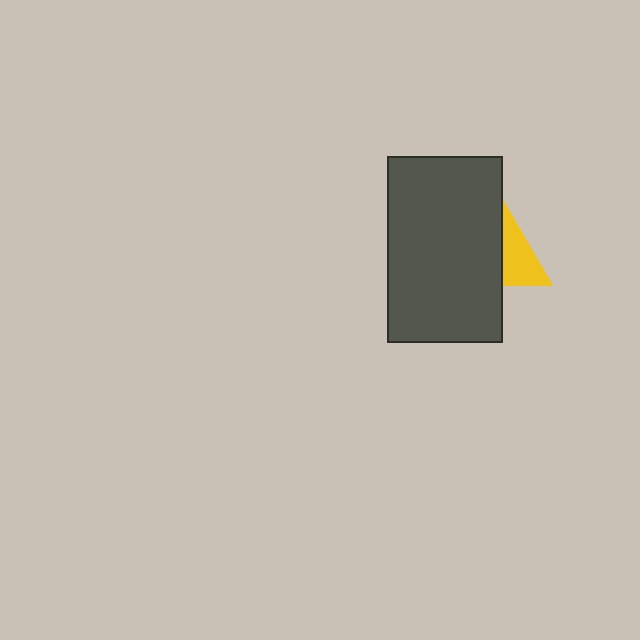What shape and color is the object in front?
The object in front is a dark gray rectangle.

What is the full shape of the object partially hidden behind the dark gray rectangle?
The partially hidden object is a yellow triangle.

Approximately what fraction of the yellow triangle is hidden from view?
Roughly 69% of the yellow triangle is hidden behind the dark gray rectangle.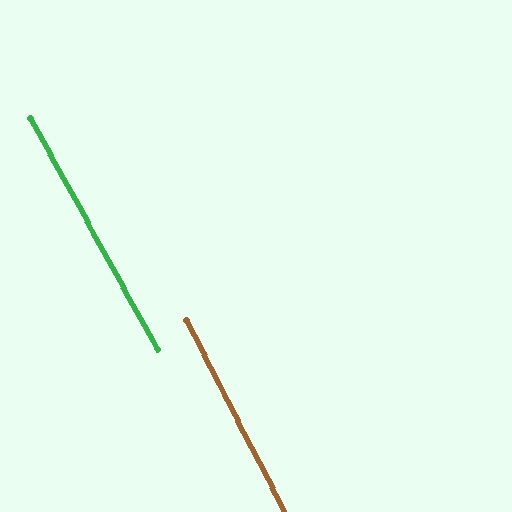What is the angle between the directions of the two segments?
Approximately 1 degree.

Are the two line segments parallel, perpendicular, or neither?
Parallel — their directions differ by only 1.5°.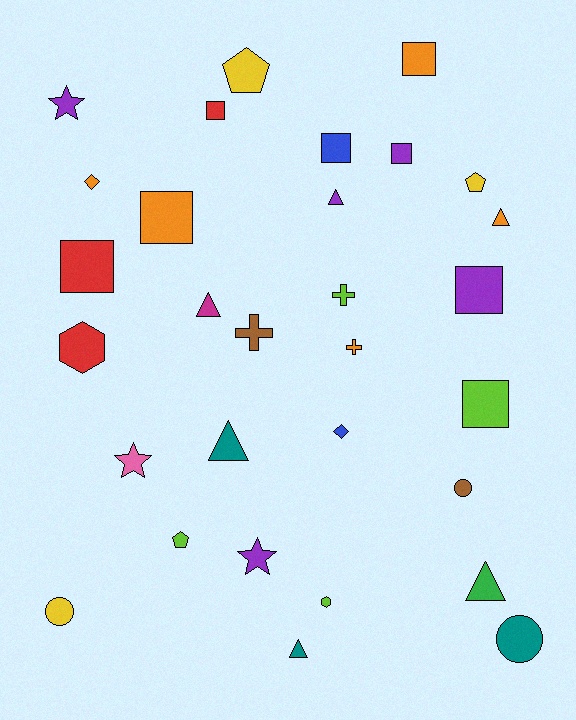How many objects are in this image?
There are 30 objects.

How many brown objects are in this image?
There are 2 brown objects.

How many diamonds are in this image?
There are 2 diamonds.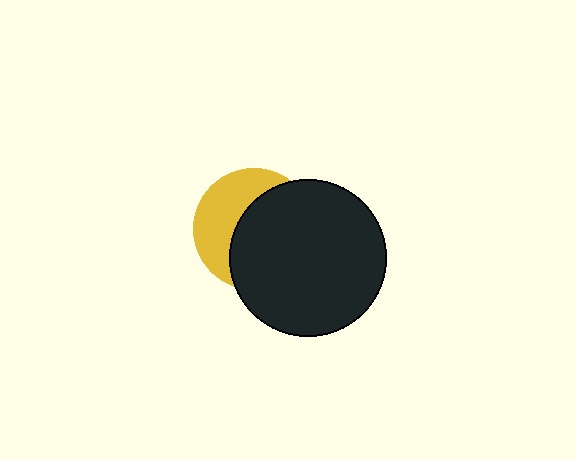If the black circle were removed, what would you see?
You would see the complete yellow circle.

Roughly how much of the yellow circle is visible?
A small part of it is visible (roughly 41%).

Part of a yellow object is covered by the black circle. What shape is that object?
It is a circle.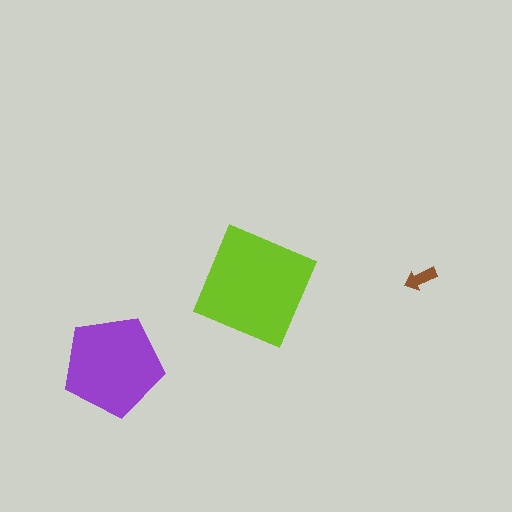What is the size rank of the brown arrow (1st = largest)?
3rd.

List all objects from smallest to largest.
The brown arrow, the purple pentagon, the lime square.